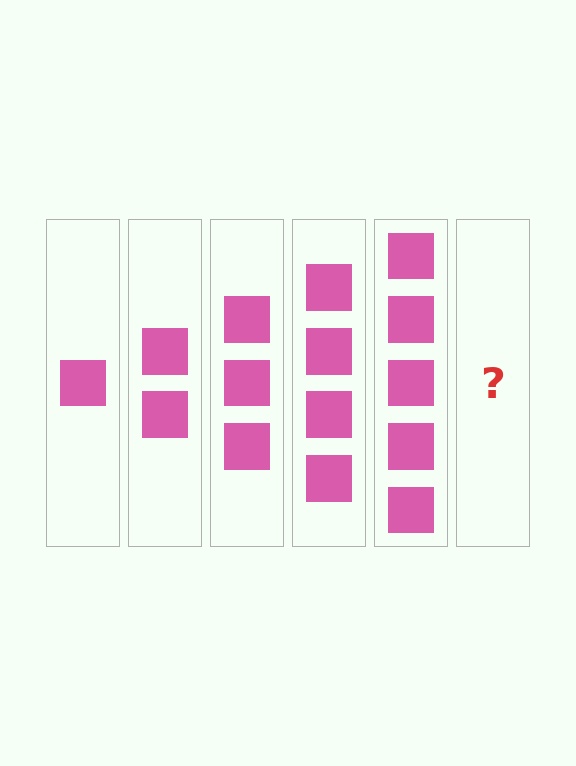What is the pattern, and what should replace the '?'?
The pattern is that each step adds one more square. The '?' should be 6 squares.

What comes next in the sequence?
The next element should be 6 squares.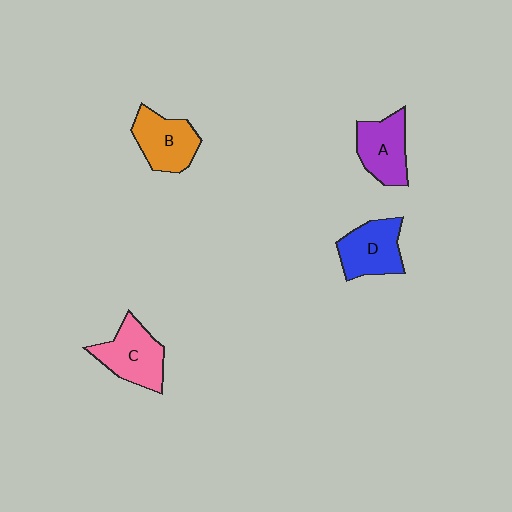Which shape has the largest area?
Shape C (pink).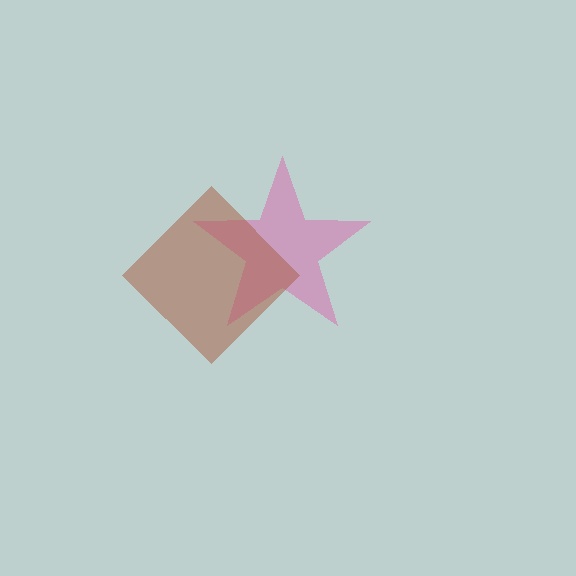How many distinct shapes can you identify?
There are 2 distinct shapes: a pink star, a brown diamond.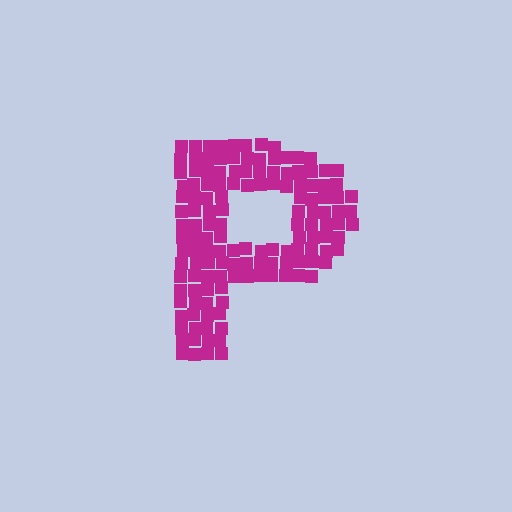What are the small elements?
The small elements are squares.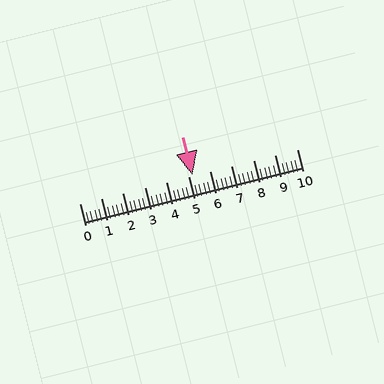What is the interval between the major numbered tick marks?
The major tick marks are spaced 1 units apart.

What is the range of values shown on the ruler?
The ruler shows values from 0 to 10.